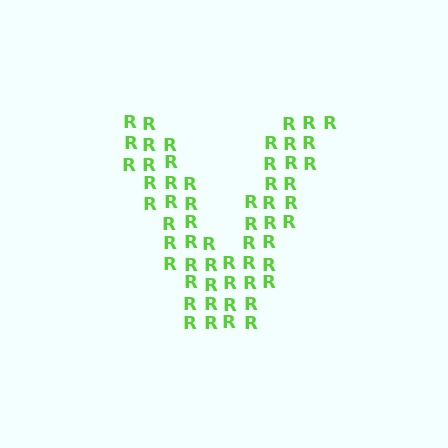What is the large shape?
The large shape is the letter V.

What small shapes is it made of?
It is made of small letter R's.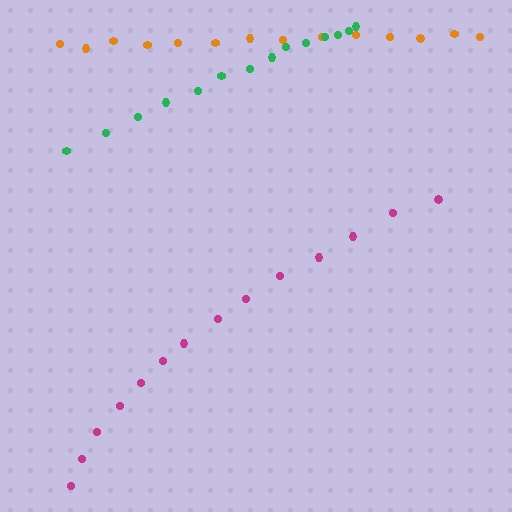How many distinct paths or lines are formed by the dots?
There are 3 distinct paths.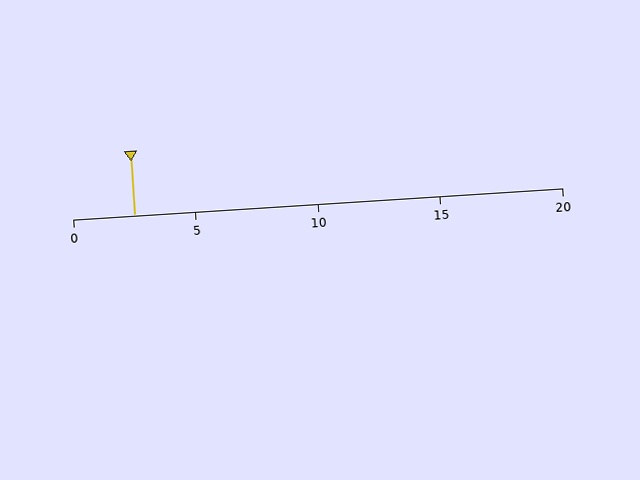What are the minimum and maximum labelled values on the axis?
The axis runs from 0 to 20.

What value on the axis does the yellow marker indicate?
The marker indicates approximately 2.5.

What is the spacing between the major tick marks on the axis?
The major ticks are spaced 5 apart.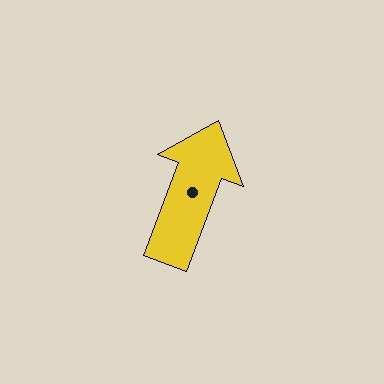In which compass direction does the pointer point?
North.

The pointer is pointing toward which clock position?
Roughly 1 o'clock.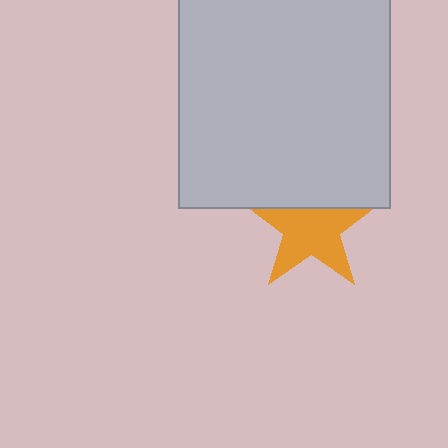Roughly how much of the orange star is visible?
Most of it is visible (roughly 70%).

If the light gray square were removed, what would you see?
You would see the complete orange star.